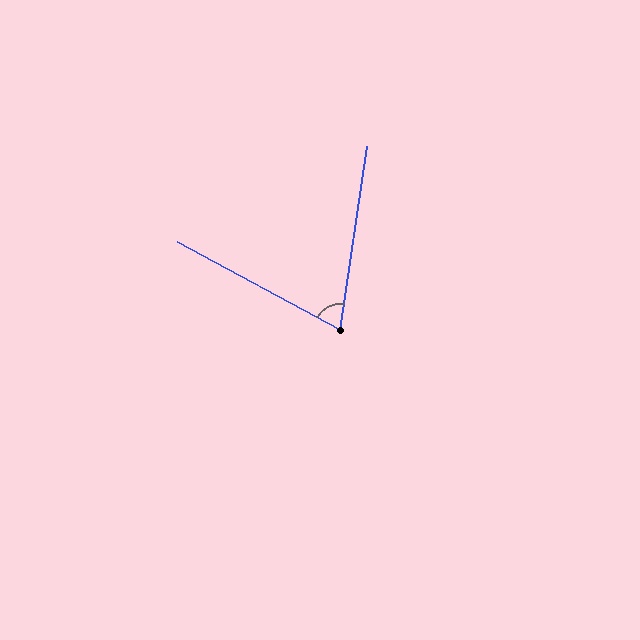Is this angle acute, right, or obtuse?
It is acute.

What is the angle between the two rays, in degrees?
Approximately 70 degrees.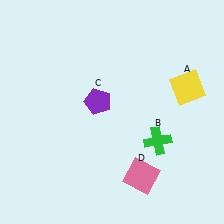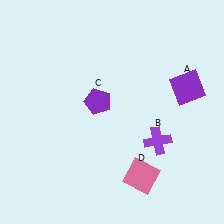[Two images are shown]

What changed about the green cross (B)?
In Image 1, B is green. In Image 2, it changed to purple.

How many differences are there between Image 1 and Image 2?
There are 2 differences between the two images.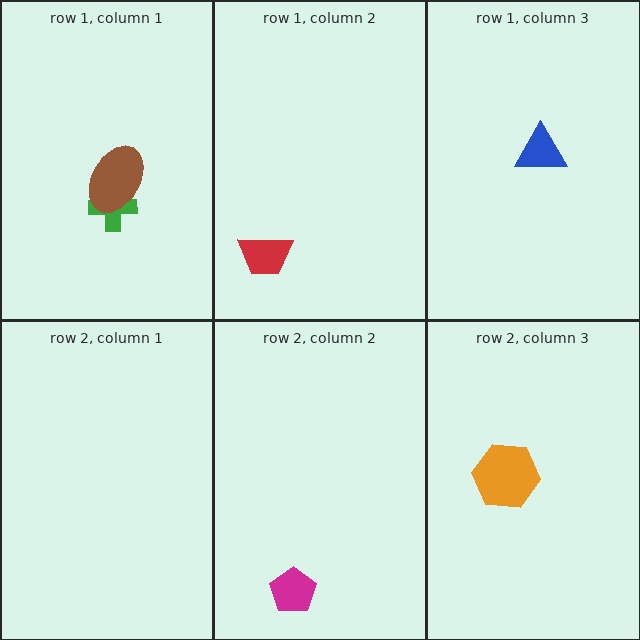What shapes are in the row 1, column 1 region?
The green cross, the brown ellipse.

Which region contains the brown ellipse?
The row 1, column 1 region.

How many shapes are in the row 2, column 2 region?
1.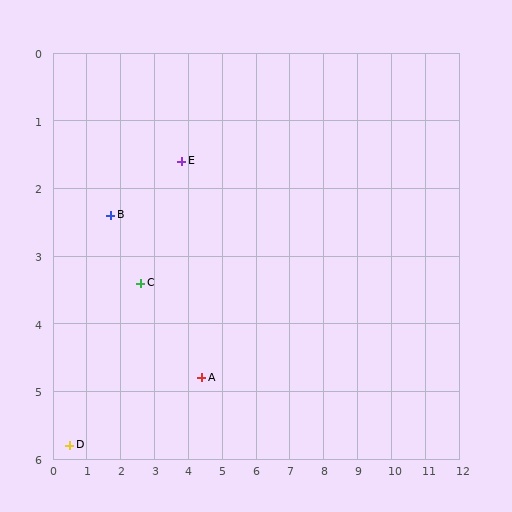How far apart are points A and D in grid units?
Points A and D are about 4.0 grid units apart.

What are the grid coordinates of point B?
Point B is at approximately (1.7, 2.4).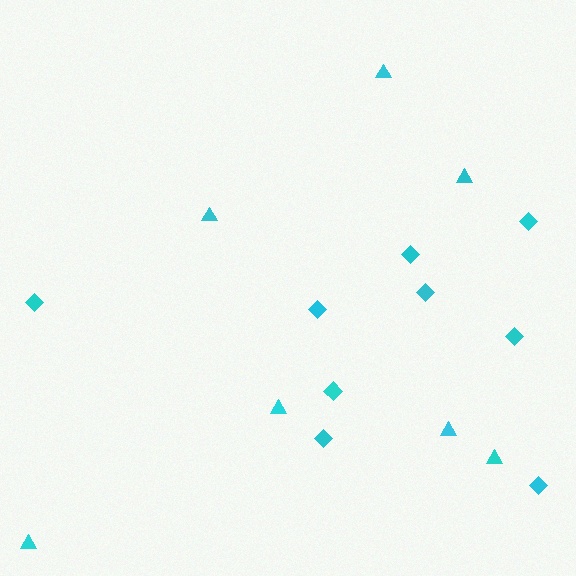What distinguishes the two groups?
There are 2 groups: one group of triangles (7) and one group of diamonds (9).